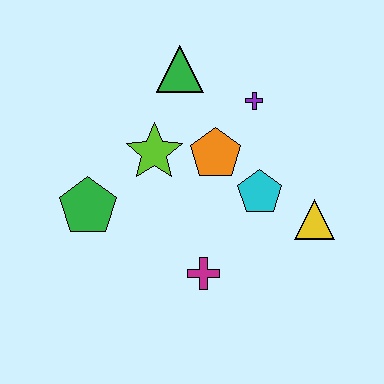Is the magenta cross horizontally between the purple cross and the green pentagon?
Yes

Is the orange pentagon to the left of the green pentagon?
No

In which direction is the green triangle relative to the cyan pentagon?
The green triangle is above the cyan pentagon.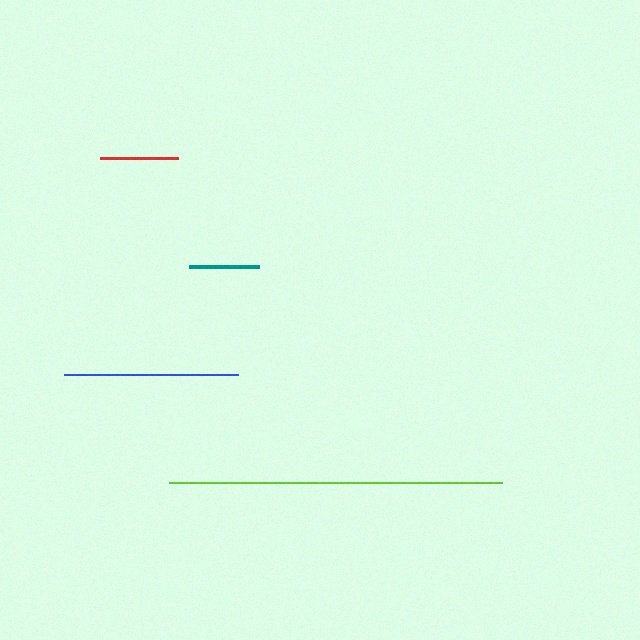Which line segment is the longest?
The lime line is the longest at approximately 333 pixels.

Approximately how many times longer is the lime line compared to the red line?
The lime line is approximately 4.2 times the length of the red line.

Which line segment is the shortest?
The teal line is the shortest at approximately 70 pixels.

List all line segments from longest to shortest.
From longest to shortest: lime, blue, red, teal.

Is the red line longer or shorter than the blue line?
The blue line is longer than the red line.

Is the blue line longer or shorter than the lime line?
The lime line is longer than the blue line.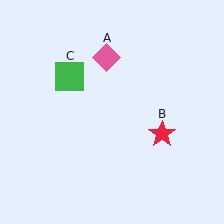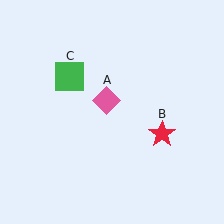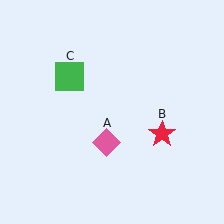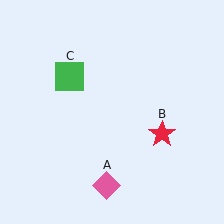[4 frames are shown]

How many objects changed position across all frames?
1 object changed position: pink diamond (object A).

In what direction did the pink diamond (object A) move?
The pink diamond (object A) moved down.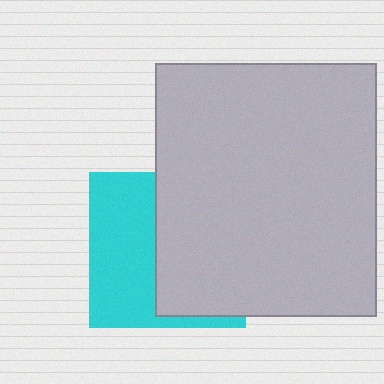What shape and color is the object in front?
The object in front is a light gray rectangle.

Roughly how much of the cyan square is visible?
About half of it is visible (roughly 46%).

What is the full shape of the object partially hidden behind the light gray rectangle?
The partially hidden object is a cyan square.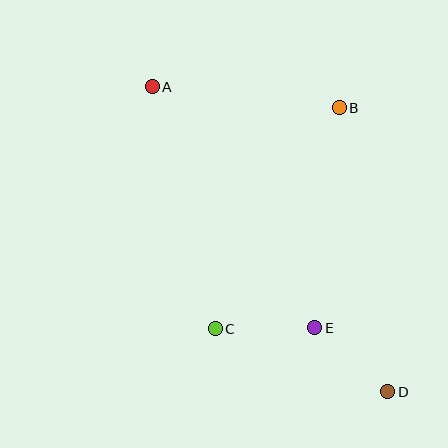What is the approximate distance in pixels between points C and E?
The distance between C and E is approximately 99 pixels.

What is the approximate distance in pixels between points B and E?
The distance between B and E is approximately 221 pixels.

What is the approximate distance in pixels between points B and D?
The distance between B and D is approximately 288 pixels.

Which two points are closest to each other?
Points D and E are closest to each other.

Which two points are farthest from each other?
Points A and D are farthest from each other.